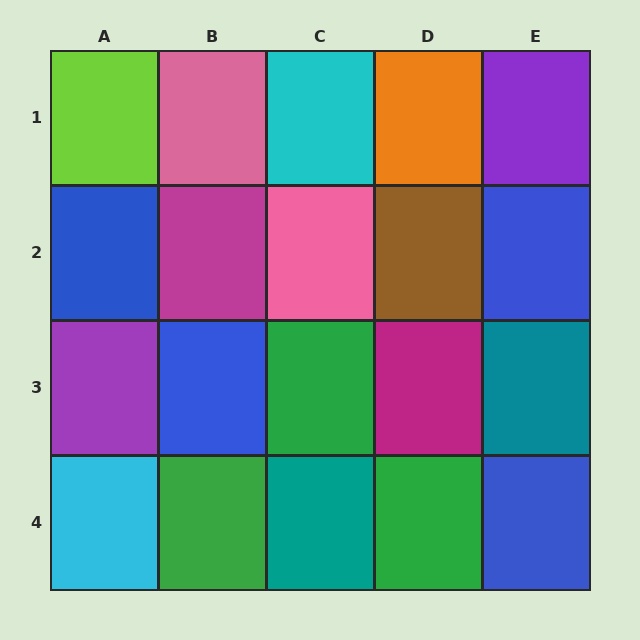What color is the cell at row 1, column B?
Pink.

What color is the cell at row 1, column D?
Orange.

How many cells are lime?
1 cell is lime.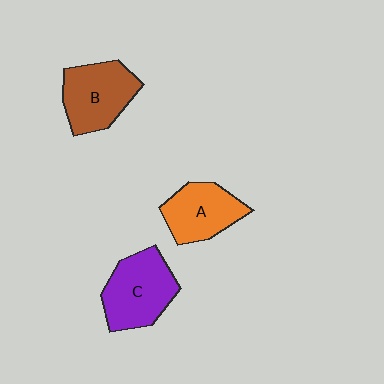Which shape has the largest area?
Shape C (purple).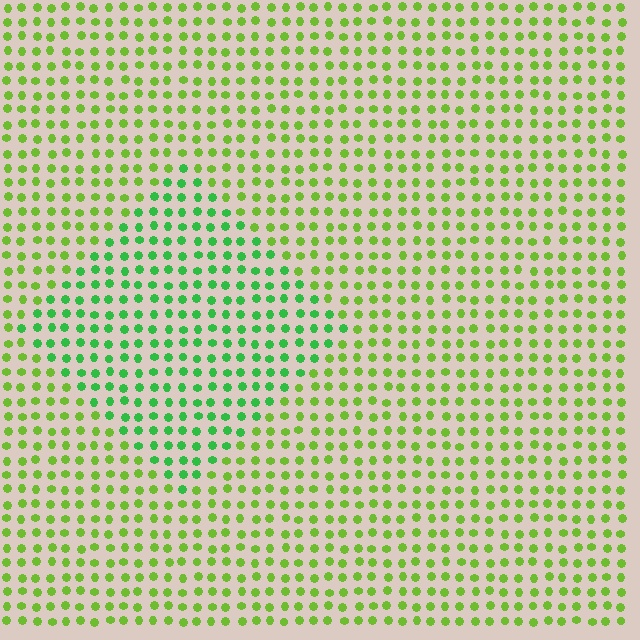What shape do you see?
I see a diamond.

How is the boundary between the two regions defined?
The boundary is defined purely by a slight shift in hue (about 34 degrees). Spacing, size, and orientation are identical on both sides.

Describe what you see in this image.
The image is filled with small lime elements in a uniform arrangement. A diamond-shaped region is visible where the elements are tinted to a slightly different hue, forming a subtle color boundary.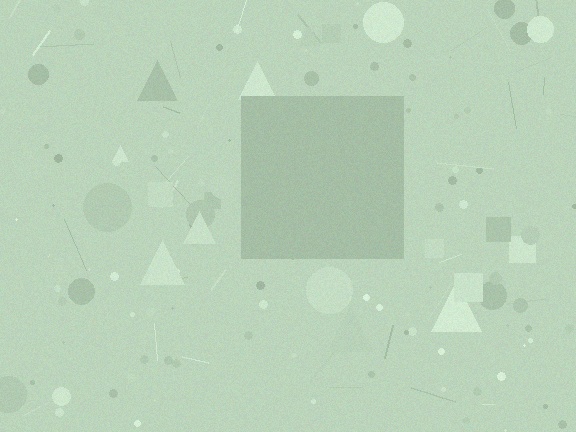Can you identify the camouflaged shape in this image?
The camouflaged shape is a square.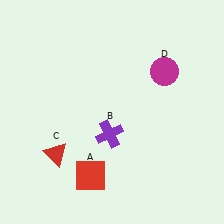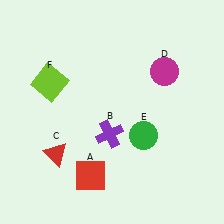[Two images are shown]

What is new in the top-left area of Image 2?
A lime square (F) was added in the top-left area of Image 2.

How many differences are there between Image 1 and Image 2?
There are 2 differences between the two images.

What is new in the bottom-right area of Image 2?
A green circle (E) was added in the bottom-right area of Image 2.